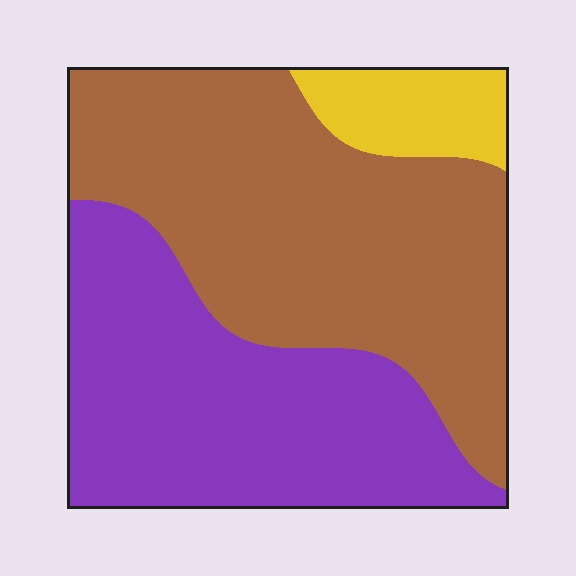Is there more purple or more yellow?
Purple.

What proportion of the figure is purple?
Purple takes up about two fifths (2/5) of the figure.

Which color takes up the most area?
Brown, at roughly 50%.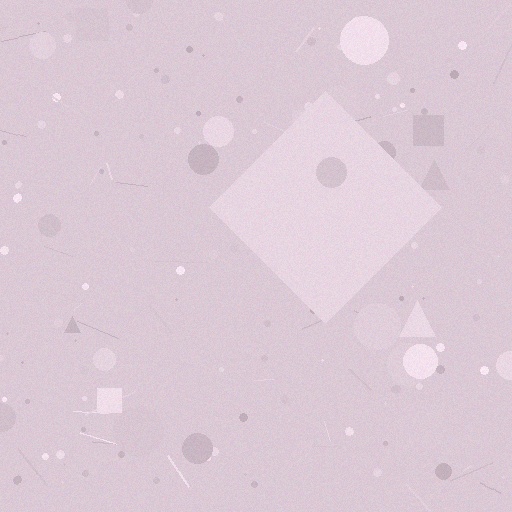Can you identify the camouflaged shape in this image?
The camouflaged shape is a diamond.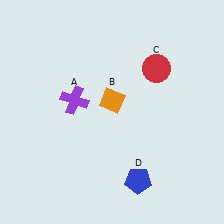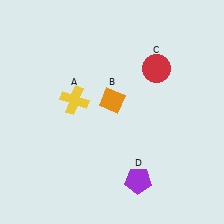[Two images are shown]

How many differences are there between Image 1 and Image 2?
There are 2 differences between the two images.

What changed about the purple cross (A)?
In Image 1, A is purple. In Image 2, it changed to yellow.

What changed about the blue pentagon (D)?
In Image 1, D is blue. In Image 2, it changed to purple.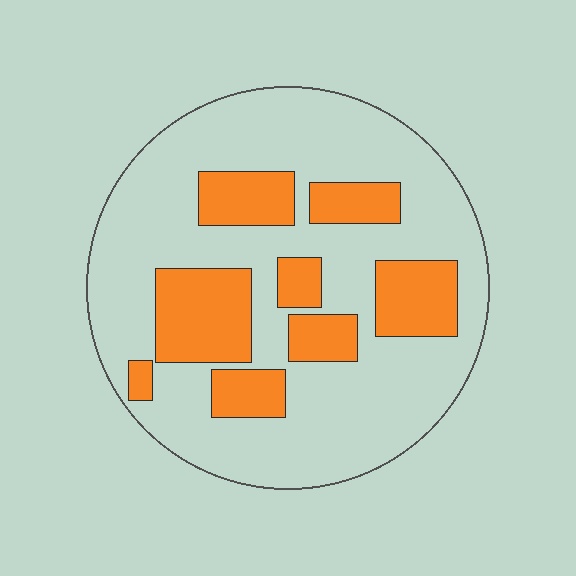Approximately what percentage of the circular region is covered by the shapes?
Approximately 25%.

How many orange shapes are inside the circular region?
8.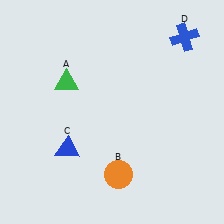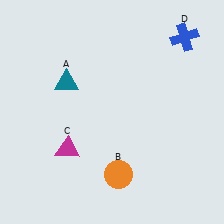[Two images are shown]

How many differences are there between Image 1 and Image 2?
There are 2 differences between the two images.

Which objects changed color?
A changed from green to teal. C changed from blue to magenta.